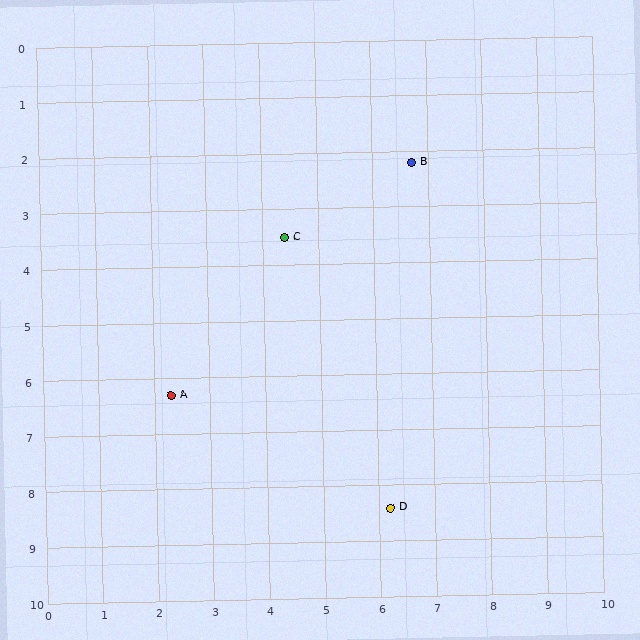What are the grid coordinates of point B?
Point B is at approximately (6.7, 2.2).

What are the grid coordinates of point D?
Point D is at approximately (6.2, 8.4).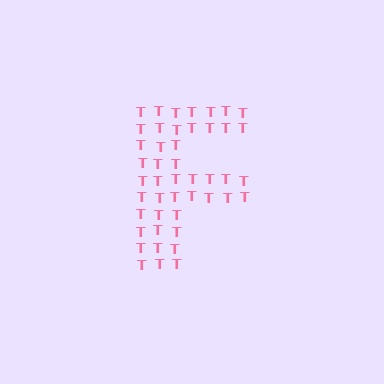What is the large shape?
The large shape is the letter F.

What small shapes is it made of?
It is made of small letter T's.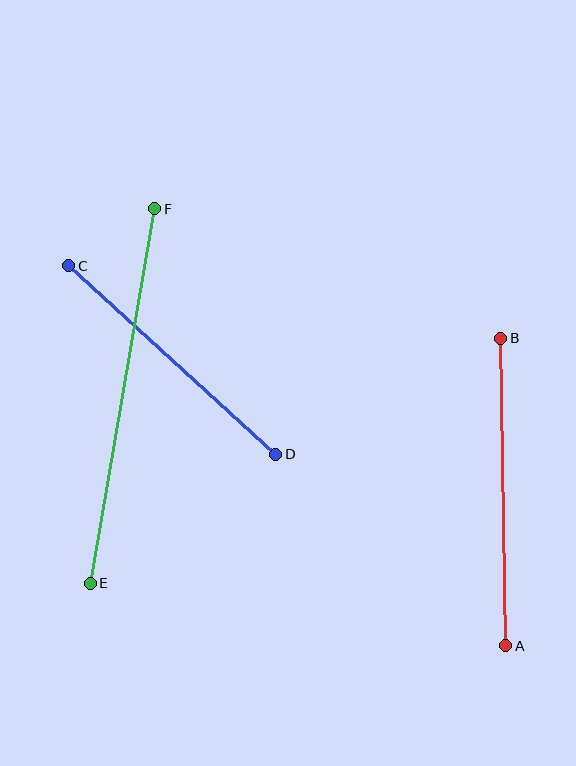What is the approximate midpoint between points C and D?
The midpoint is at approximately (172, 360) pixels.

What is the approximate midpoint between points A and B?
The midpoint is at approximately (503, 492) pixels.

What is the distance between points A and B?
The distance is approximately 307 pixels.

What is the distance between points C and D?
The distance is approximately 280 pixels.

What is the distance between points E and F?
The distance is approximately 380 pixels.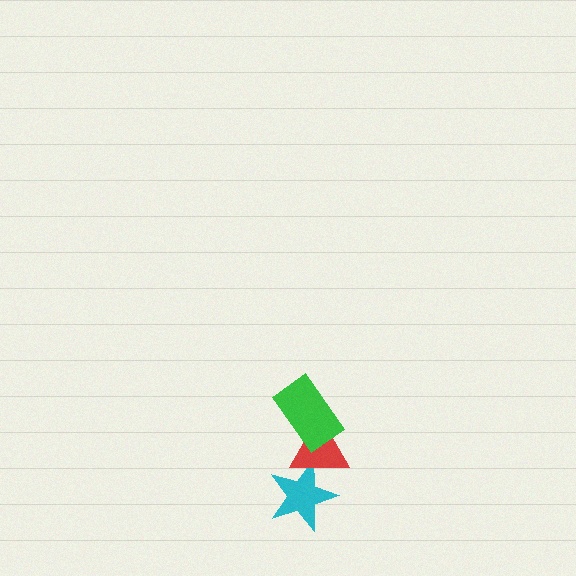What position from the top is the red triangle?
The red triangle is 2nd from the top.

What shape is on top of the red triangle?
The green rectangle is on top of the red triangle.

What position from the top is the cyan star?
The cyan star is 3rd from the top.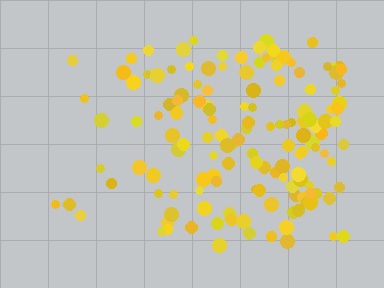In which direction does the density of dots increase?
From left to right, with the right side densest.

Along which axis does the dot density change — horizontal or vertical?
Horizontal.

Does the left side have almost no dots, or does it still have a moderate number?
Still a moderate number, just noticeably fewer than the right.